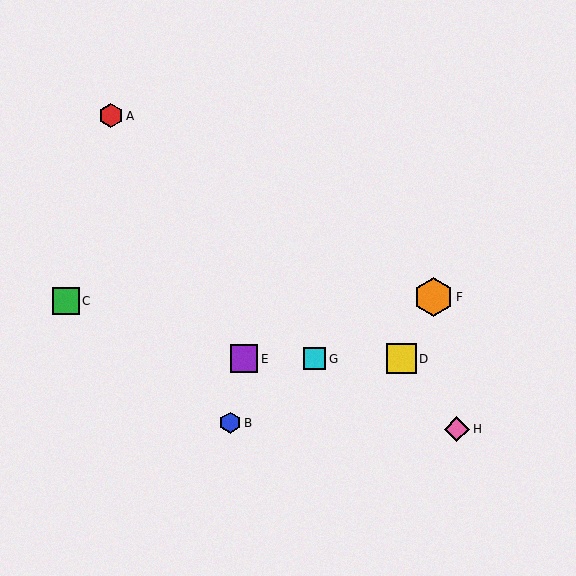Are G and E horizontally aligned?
Yes, both are at y≈359.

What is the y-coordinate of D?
Object D is at y≈359.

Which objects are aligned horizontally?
Objects D, E, G are aligned horizontally.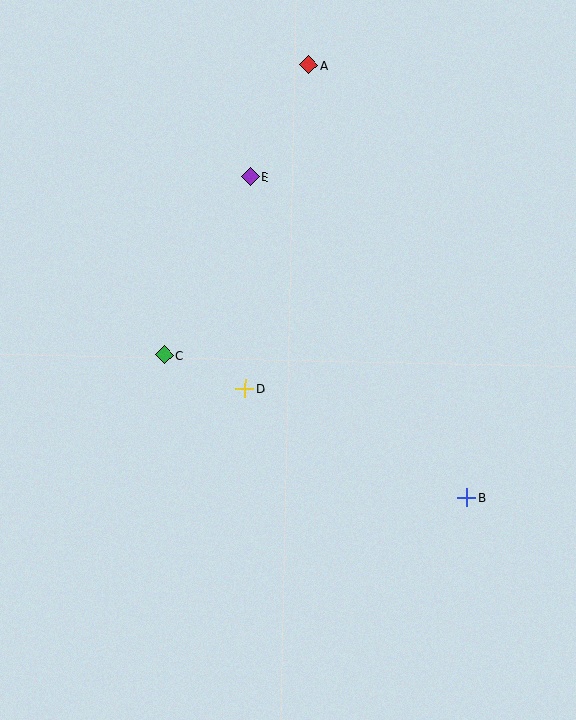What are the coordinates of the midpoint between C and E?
The midpoint between C and E is at (207, 266).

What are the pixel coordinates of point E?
Point E is at (250, 177).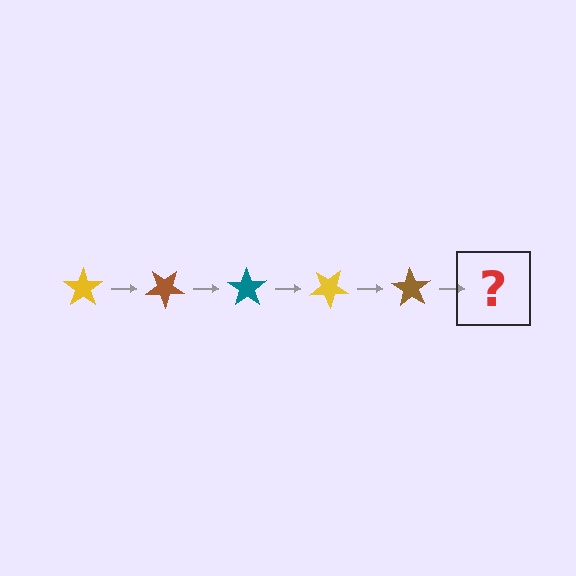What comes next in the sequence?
The next element should be a teal star, rotated 175 degrees from the start.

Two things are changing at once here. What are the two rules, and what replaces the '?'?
The two rules are that it rotates 35 degrees each step and the color cycles through yellow, brown, and teal. The '?' should be a teal star, rotated 175 degrees from the start.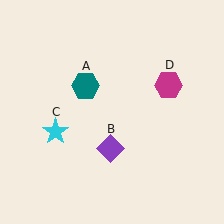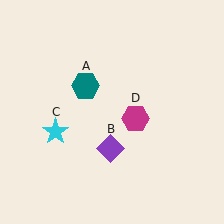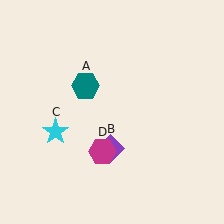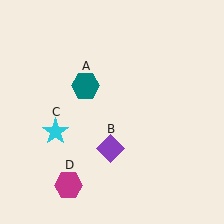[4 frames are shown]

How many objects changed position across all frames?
1 object changed position: magenta hexagon (object D).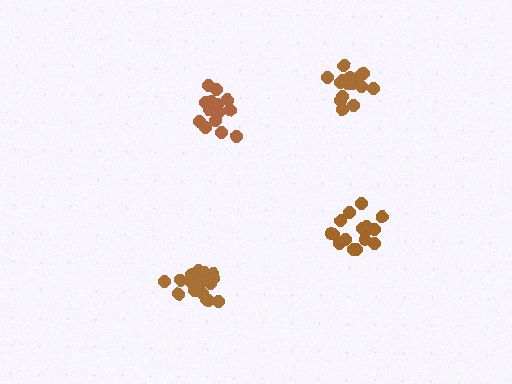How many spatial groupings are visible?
There are 4 spatial groupings.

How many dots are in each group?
Group 1: 16 dots, Group 2: 17 dots, Group 3: 16 dots, Group 4: 18 dots (67 total).